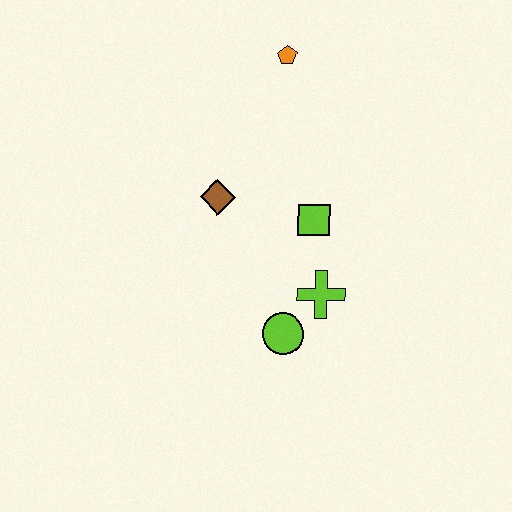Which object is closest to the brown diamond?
The lime square is closest to the brown diamond.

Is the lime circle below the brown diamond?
Yes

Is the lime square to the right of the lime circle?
Yes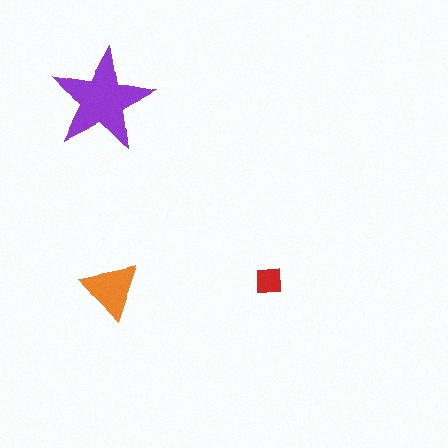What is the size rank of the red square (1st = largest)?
3rd.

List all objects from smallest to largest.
The red square, the orange triangle, the purple star.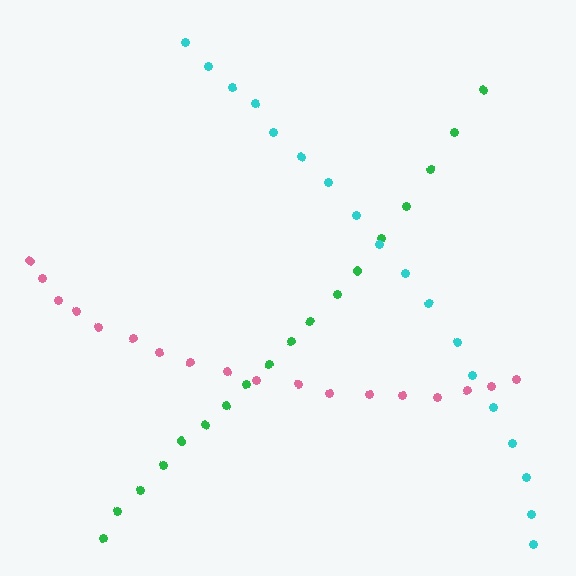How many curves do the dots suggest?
There are 3 distinct paths.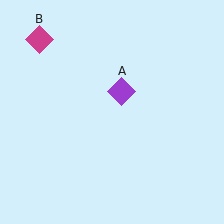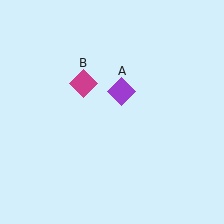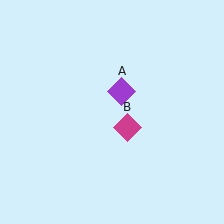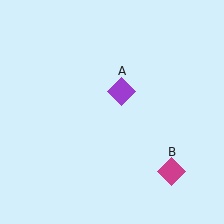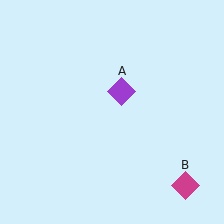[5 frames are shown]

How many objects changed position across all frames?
1 object changed position: magenta diamond (object B).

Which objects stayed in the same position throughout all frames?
Purple diamond (object A) remained stationary.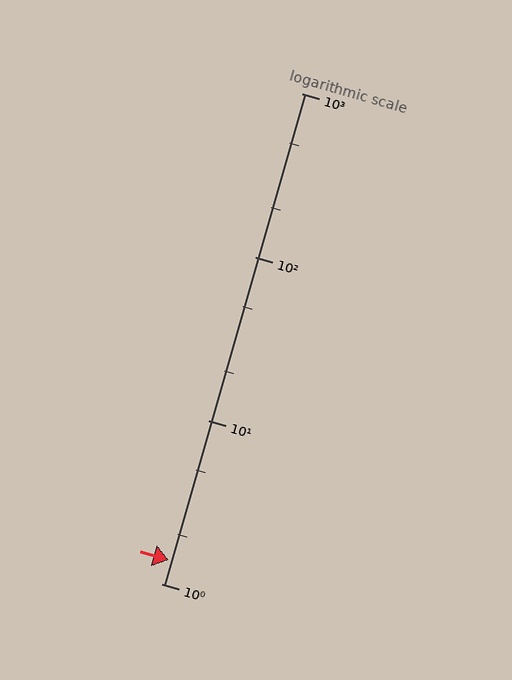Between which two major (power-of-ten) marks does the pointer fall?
The pointer is between 1 and 10.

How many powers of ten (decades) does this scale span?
The scale spans 3 decades, from 1 to 1000.